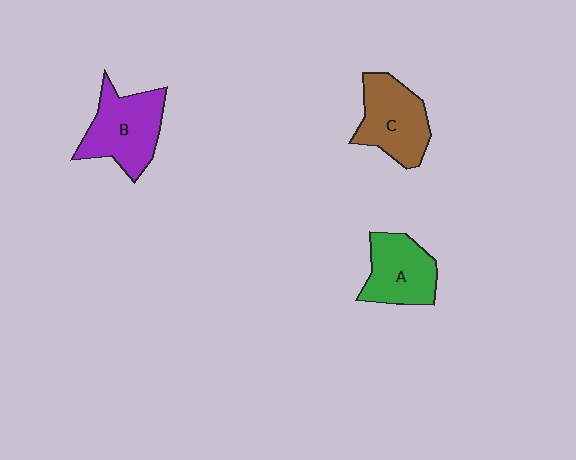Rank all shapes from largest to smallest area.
From largest to smallest: B (purple), C (brown), A (green).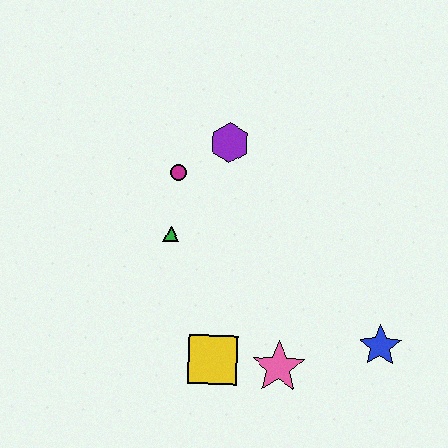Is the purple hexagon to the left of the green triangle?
No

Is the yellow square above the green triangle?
No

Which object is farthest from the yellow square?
The purple hexagon is farthest from the yellow square.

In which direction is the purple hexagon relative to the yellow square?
The purple hexagon is above the yellow square.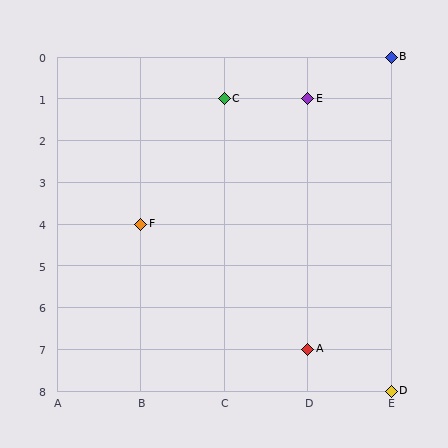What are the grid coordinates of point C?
Point C is at grid coordinates (C, 1).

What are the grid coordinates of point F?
Point F is at grid coordinates (B, 4).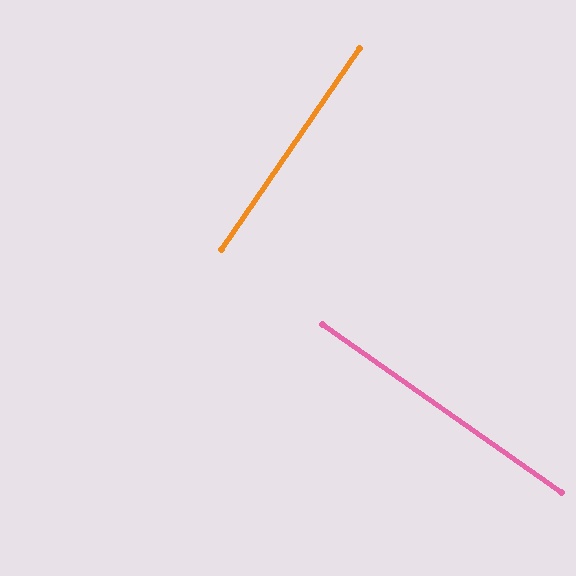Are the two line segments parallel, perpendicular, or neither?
Perpendicular — they meet at approximately 89°.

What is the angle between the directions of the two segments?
Approximately 89 degrees.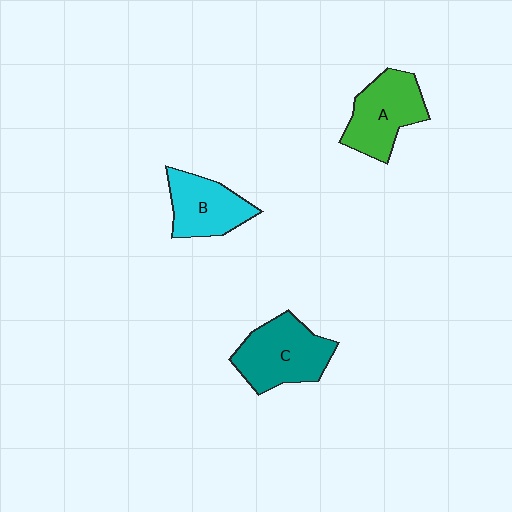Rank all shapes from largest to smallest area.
From largest to smallest: C (teal), A (green), B (cyan).